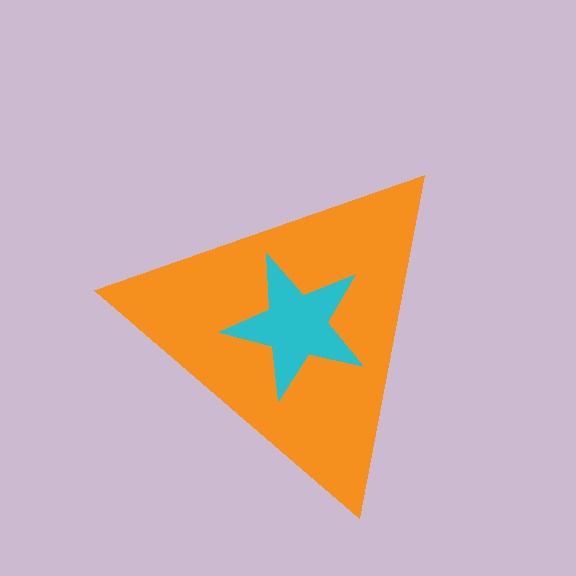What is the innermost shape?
The cyan star.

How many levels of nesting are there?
2.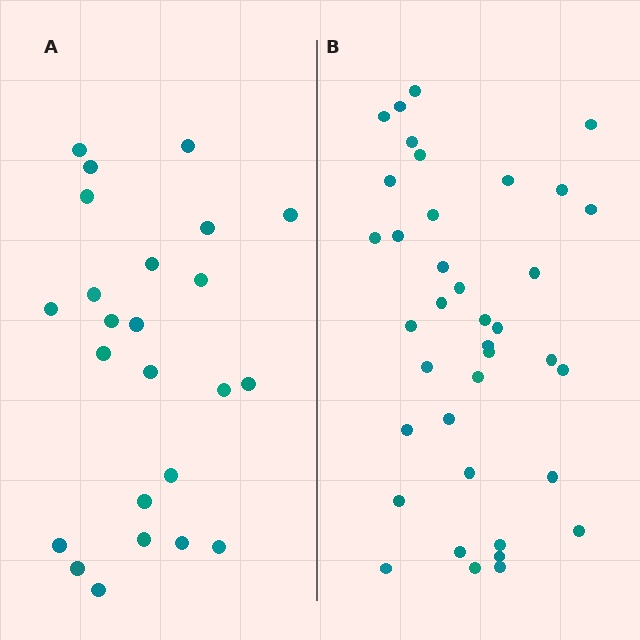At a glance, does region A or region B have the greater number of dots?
Region B (the right region) has more dots.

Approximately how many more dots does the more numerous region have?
Region B has approximately 15 more dots than region A.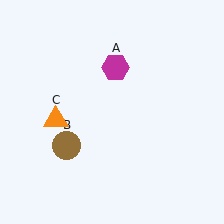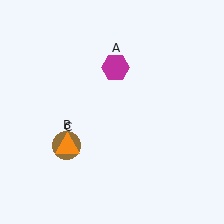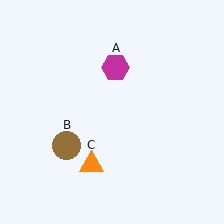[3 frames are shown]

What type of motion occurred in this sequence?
The orange triangle (object C) rotated counterclockwise around the center of the scene.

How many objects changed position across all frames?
1 object changed position: orange triangle (object C).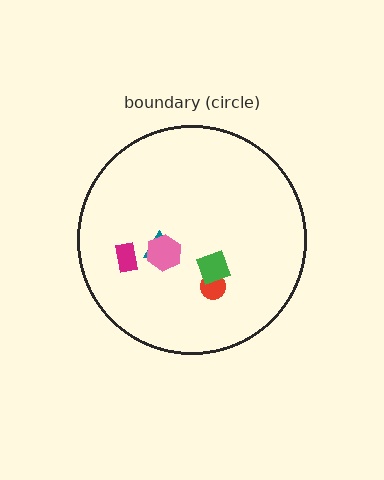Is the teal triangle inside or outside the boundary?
Inside.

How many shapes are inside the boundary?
5 inside, 0 outside.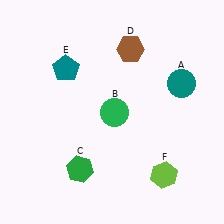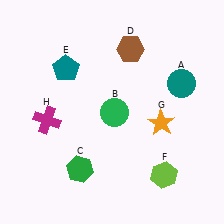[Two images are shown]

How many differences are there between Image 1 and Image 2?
There are 2 differences between the two images.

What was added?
An orange star (G), a magenta cross (H) were added in Image 2.